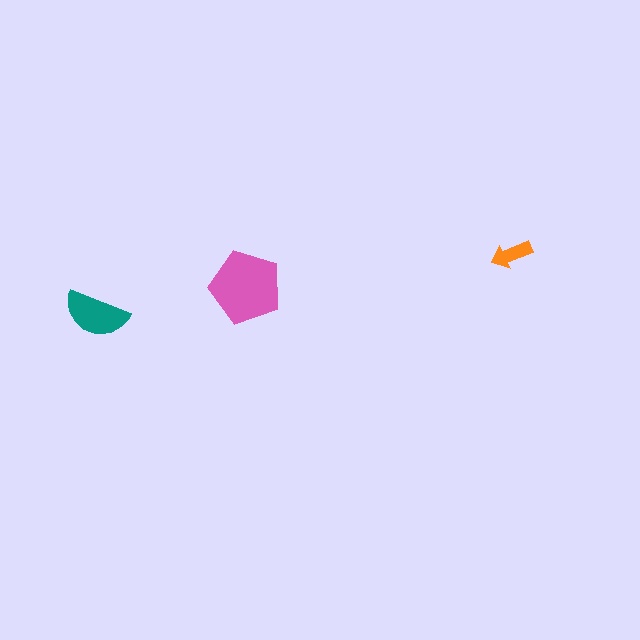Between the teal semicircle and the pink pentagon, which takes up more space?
The pink pentagon.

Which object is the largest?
The pink pentagon.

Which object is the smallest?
The orange arrow.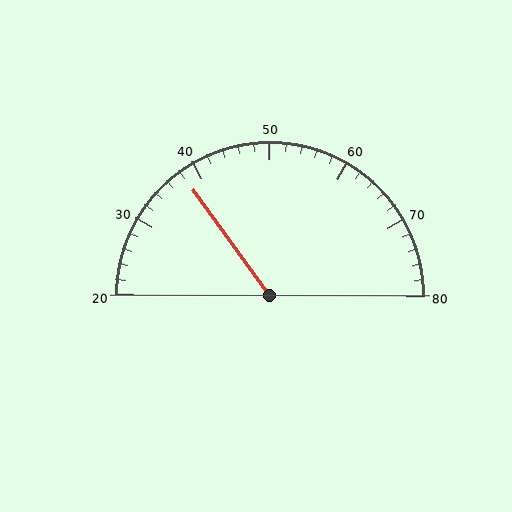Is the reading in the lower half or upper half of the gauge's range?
The reading is in the lower half of the range (20 to 80).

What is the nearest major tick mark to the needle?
The nearest major tick mark is 40.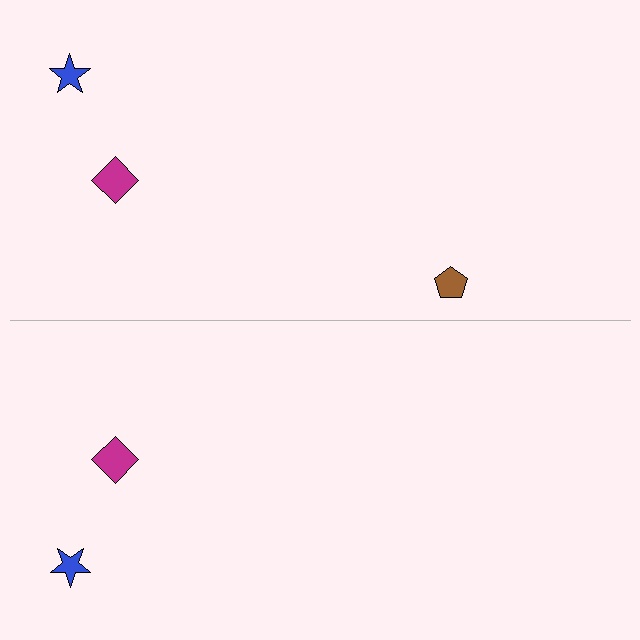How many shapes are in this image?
There are 5 shapes in this image.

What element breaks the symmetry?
A brown pentagon is missing from the bottom side.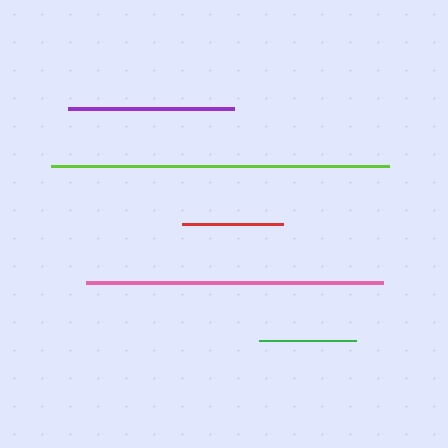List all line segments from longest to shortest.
From longest to shortest: lime, pink, purple, red, green.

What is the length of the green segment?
The green segment is approximately 97 pixels long.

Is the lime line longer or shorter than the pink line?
The lime line is longer than the pink line.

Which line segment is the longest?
The lime line is the longest at approximately 338 pixels.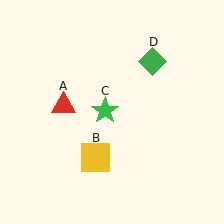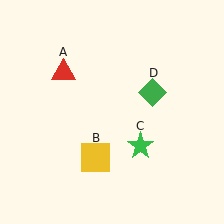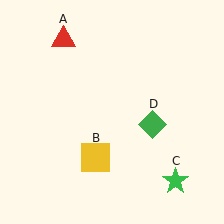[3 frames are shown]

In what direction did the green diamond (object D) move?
The green diamond (object D) moved down.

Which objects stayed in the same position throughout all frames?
Yellow square (object B) remained stationary.